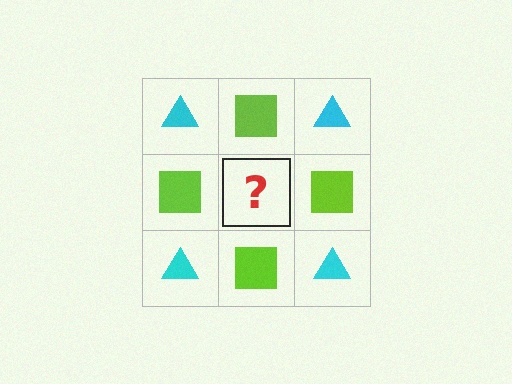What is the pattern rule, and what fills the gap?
The rule is that it alternates cyan triangle and lime square in a checkerboard pattern. The gap should be filled with a cyan triangle.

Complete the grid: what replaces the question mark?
The question mark should be replaced with a cyan triangle.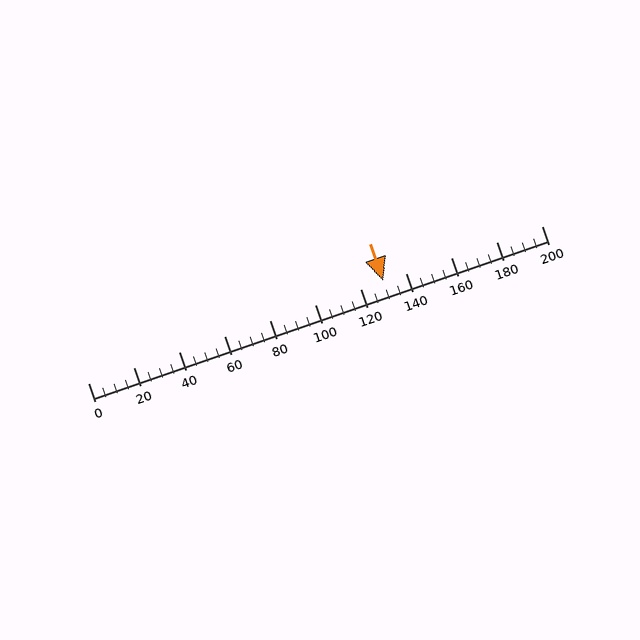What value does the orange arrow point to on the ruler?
The orange arrow points to approximately 130.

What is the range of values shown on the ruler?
The ruler shows values from 0 to 200.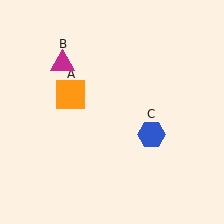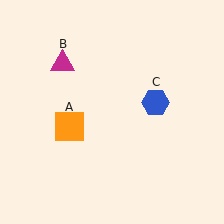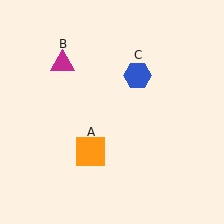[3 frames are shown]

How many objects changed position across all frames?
2 objects changed position: orange square (object A), blue hexagon (object C).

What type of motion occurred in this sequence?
The orange square (object A), blue hexagon (object C) rotated counterclockwise around the center of the scene.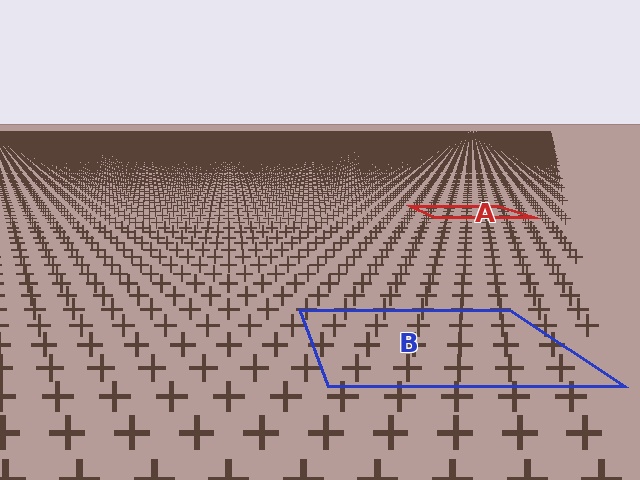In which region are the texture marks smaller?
The texture marks are smaller in region A, because it is farther away.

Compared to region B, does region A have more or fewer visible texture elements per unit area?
Region A has more texture elements per unit area — they are packed more densely because it is farther away.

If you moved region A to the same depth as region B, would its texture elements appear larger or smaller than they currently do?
They would appear larger. At a closer depth, the same texture elements are projected at a bigger on-screen size.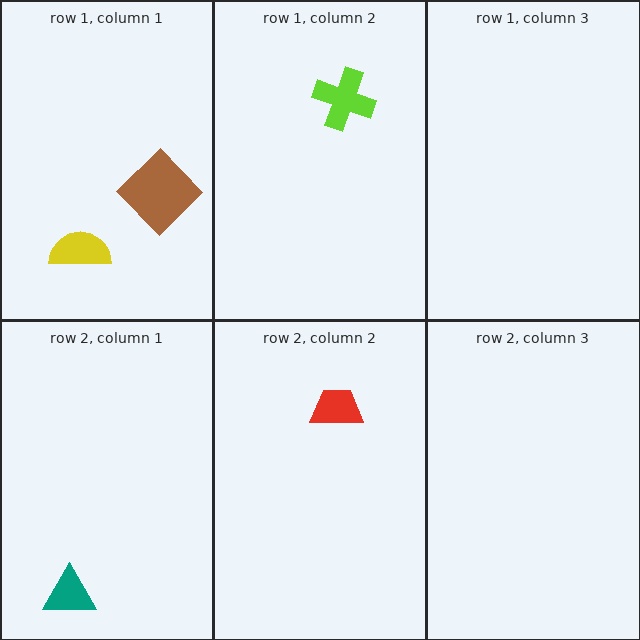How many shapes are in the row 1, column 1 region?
2.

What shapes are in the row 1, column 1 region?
The yellow semicircle, the brown diamond.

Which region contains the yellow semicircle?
The row 1, column 1 region.